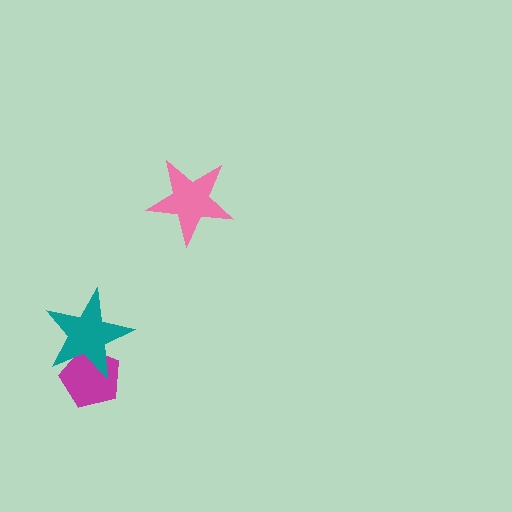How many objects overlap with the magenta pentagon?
1 object overlaps with the magenta pentagon.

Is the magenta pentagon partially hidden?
Yes, it is partially covered by another shape.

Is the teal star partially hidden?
No, no other shape covers it.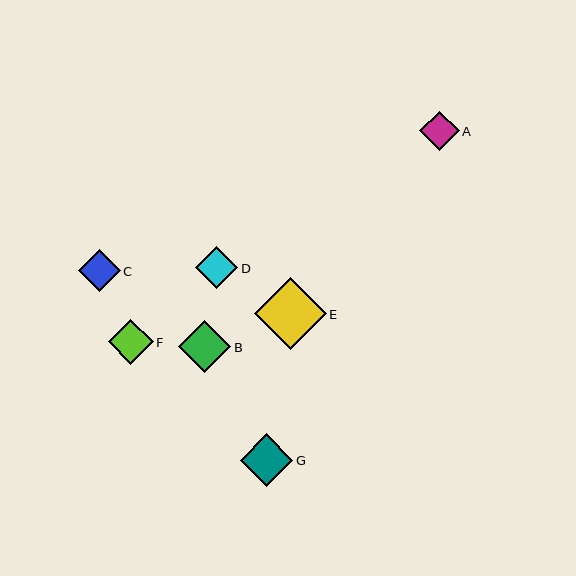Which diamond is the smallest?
Diamond A is the smallest with a size of approximately 40 pixels.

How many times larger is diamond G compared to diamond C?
Diamond G is approximately 1.2 times the size of diamond C.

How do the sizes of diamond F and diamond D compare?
Diamond F and diamond D are approximately the same size.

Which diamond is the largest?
Diamond E is the largest with a size of approximately 72 pixels.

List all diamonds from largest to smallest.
From largest to smallest: E, G, B, F, C, D, A.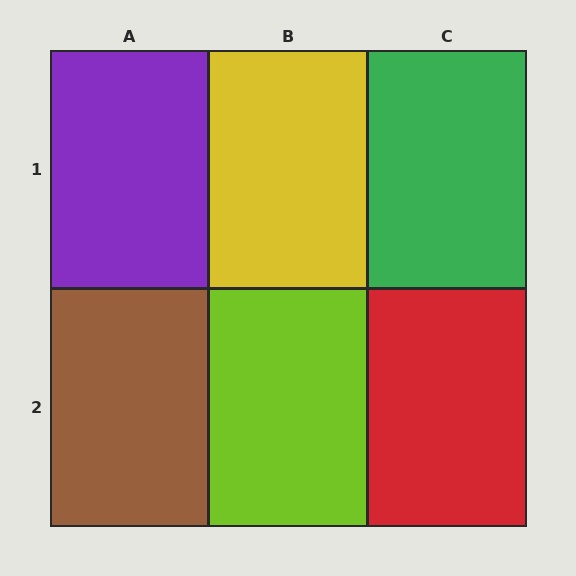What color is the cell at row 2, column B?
Lime.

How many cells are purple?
1 cell is purple.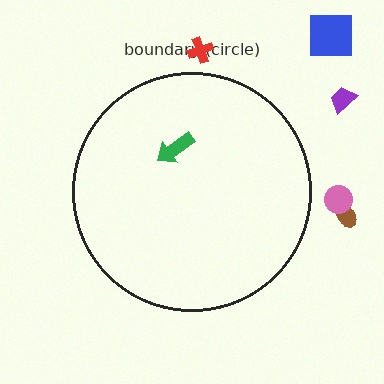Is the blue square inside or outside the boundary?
Outside.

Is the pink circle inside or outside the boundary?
Outside.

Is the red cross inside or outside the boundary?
Outside.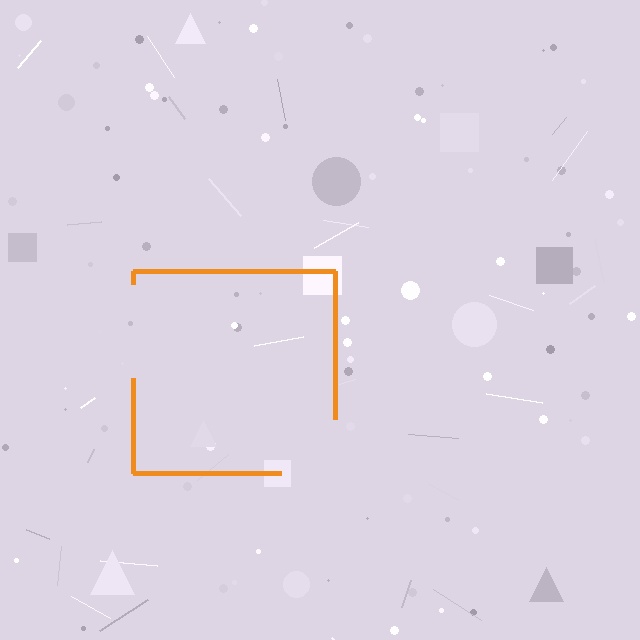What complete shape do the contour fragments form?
The contour fragments form a square.